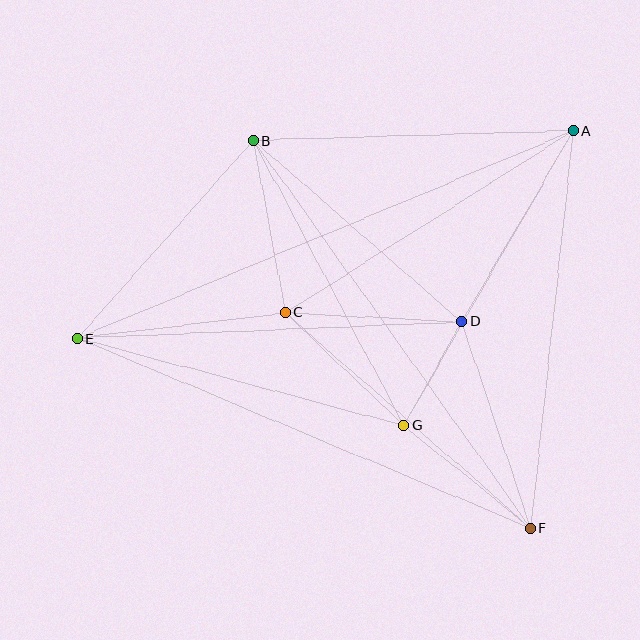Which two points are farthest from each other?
Points A and E are farthest from each other.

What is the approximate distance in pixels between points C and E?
The distance between C and E is approximately 209 pixels.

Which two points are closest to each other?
Points D and G are closest to each other.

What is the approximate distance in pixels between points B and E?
The distance between B and E is approximately 265 pixels.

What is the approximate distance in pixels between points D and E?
The distance between D and E is approximately 384 pixels.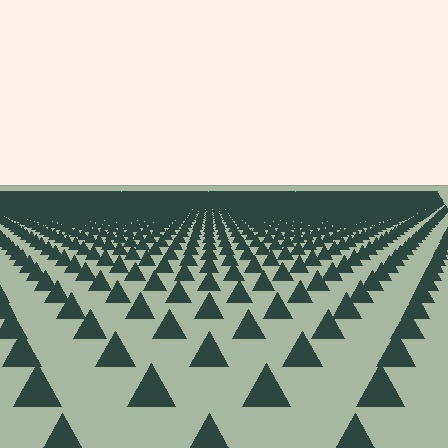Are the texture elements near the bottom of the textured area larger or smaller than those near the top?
Larger. Near the bottom, elements are closer to the viewer and appear at a bigger on-screen size.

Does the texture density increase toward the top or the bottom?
Density increases toward the top.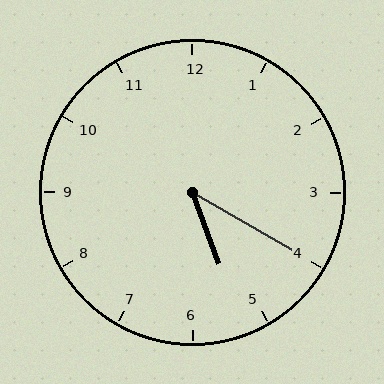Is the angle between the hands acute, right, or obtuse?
It is acute.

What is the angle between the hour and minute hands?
Approximately 40 degrees.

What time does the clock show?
5:20.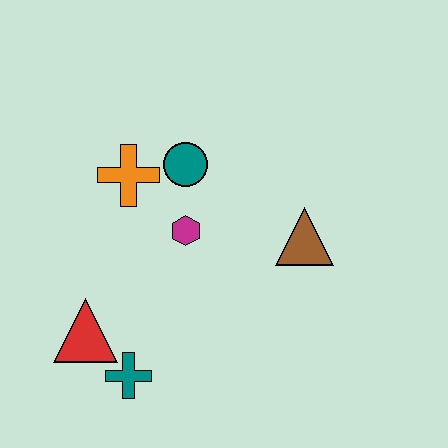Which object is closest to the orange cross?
The teal circle is closest to the orange cross.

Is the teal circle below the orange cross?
No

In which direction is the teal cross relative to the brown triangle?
The teal cross is to the left of the brown triangle.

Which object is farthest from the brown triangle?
The red triangle is farthest from the brown triangle.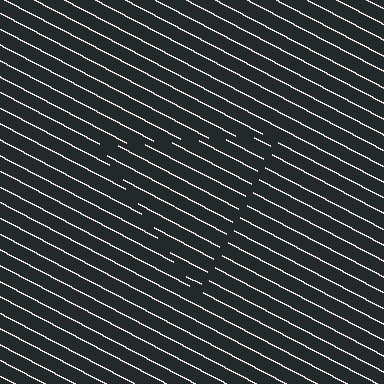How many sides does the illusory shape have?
3 sides — the line-ends trace a triangle.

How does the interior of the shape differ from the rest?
The interior of the shape contains the same grating, shifted by half a period — the contour is defined by the phase discontinuity where line-ends from the inner and outer gratings abut.